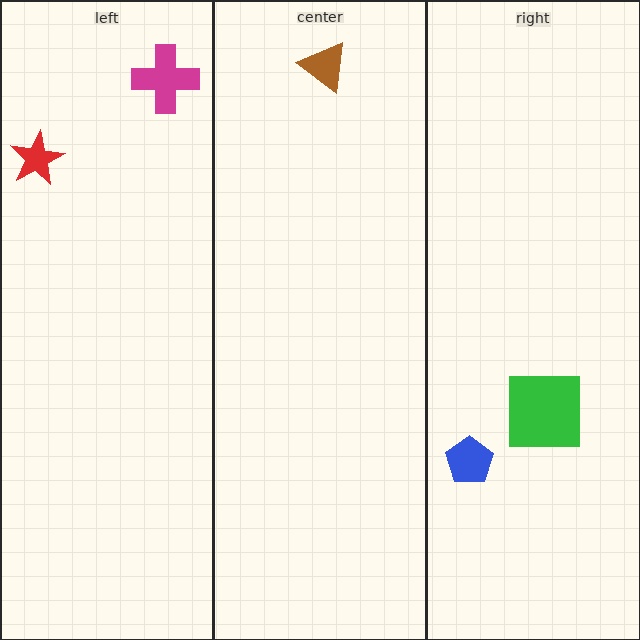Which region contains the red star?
The left region.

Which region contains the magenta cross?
The left region.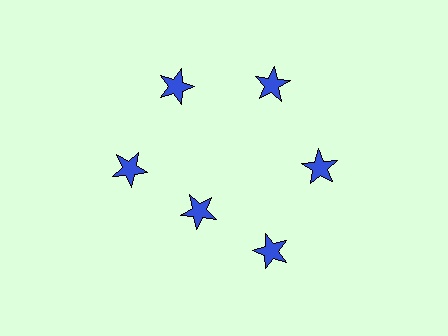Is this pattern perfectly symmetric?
No. The 6 blue stars are arranged in a ring, but one element near the 7 o'clock position is pulled inward toward the center, breaking the 6-fold rotational symmetry.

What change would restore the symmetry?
The symmetry would be restored by moving it outward, back onto the ring so that all 6 stars sit at equal angles and equal distance from the center.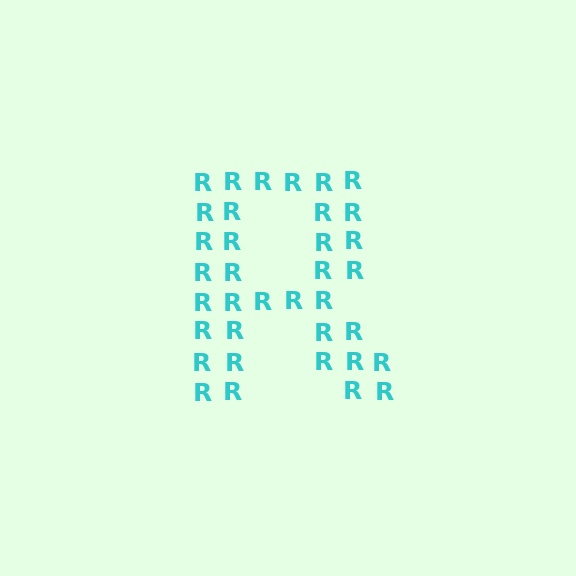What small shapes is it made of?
It is made of small letter R's.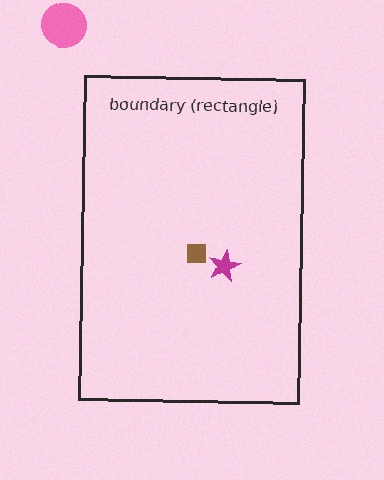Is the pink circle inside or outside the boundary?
Outside.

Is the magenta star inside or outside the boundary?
Inside.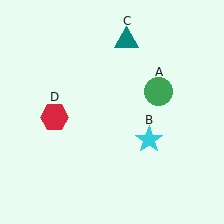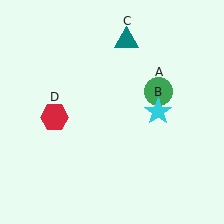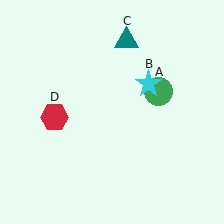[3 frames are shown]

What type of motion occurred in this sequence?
The cyan star (object B) rotated counterclockwise around the center of the scene.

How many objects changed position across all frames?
1 object changed position: cyan star (object B).